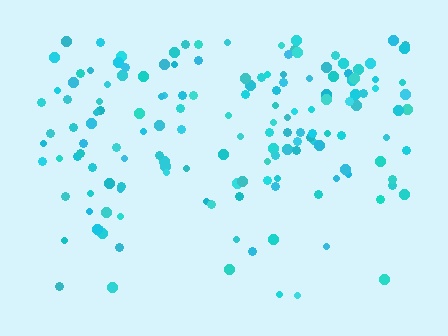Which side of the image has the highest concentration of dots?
The top.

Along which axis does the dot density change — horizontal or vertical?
Vertical.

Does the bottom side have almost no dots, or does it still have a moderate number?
Still a moderate number, just noticeably fewer than the top.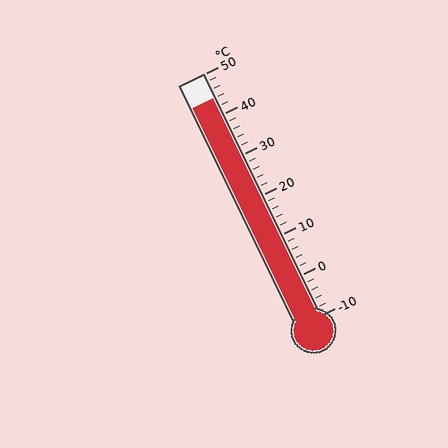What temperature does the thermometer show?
The thermometer shows approximately 44°C.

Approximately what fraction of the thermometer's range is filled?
The thermometer is filled to approximately 90% of its range.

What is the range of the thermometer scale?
The thermometer scale ranges from -10°C to 50°C.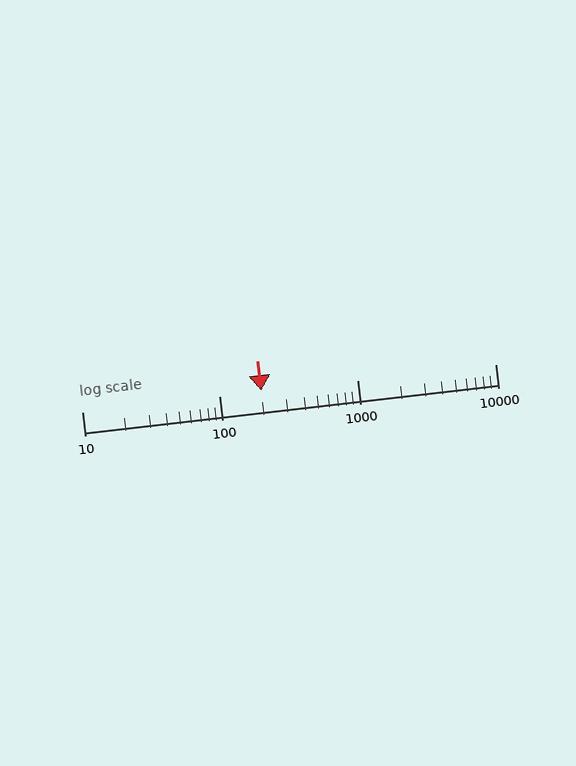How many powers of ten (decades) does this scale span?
The scale spans 3 decades, from 10 to 10000.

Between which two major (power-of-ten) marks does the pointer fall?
The pointer is between 100 and 1000.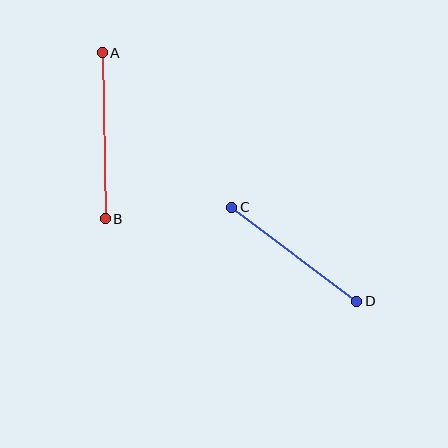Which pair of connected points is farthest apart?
Points A and B are farthest apart.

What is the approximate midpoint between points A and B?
The midpoint is at approximately (104, 136) pixels.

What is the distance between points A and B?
The distance is approximately 166 pixels.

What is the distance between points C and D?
The distance is approximately 156 pixels.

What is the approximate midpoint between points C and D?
The midpoint is at approximately (294, 254) pixels.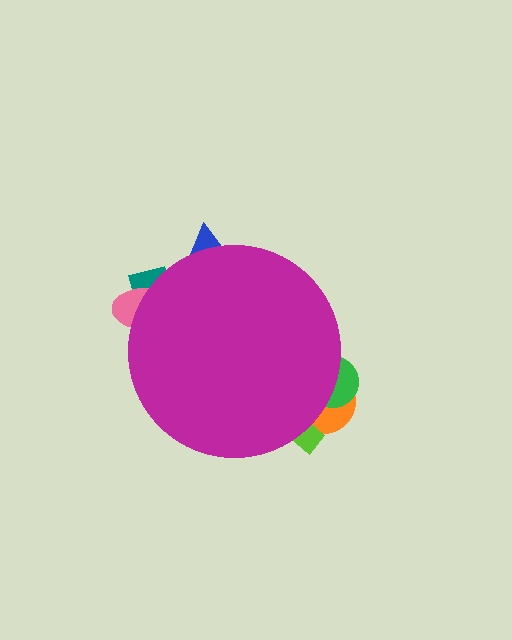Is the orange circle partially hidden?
Yes, the orange circle is partially hidden behind the magenta circle.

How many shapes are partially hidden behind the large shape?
6 shapes are partially hidden.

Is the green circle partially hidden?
Yes, the green circle is partially hidden behind the magenta circle.